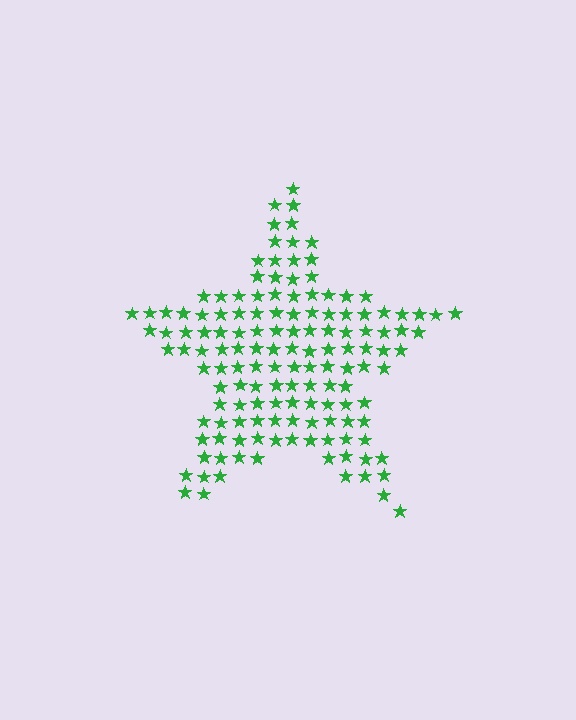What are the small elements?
The small elements are stars.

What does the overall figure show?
The overall figure shows a star.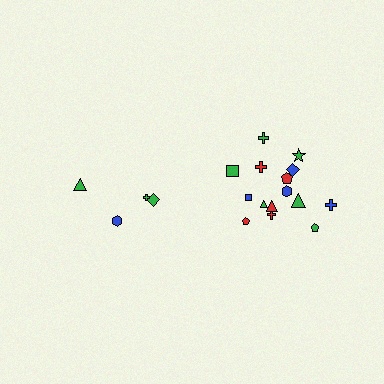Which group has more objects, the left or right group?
The right group.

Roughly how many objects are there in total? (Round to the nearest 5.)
Roughly 20 objects in total.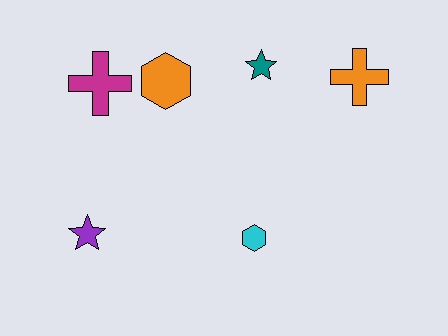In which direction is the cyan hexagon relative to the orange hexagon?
The cyan hexagon is below the orange hexagon.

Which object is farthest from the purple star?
The orange cross is farthest from the purple star.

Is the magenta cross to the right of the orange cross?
No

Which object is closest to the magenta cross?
The orange hexagon is closest to the magenta cross.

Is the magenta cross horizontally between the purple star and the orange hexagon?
Yes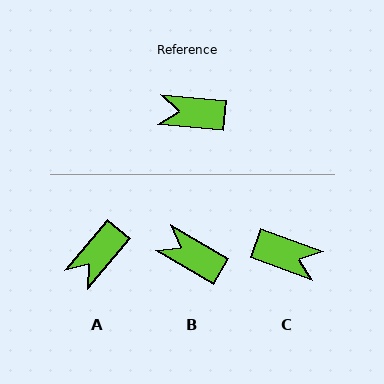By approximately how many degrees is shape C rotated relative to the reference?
Approximately 165 degrees counter-clockwise.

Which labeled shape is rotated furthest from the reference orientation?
C, about 165 degrees away.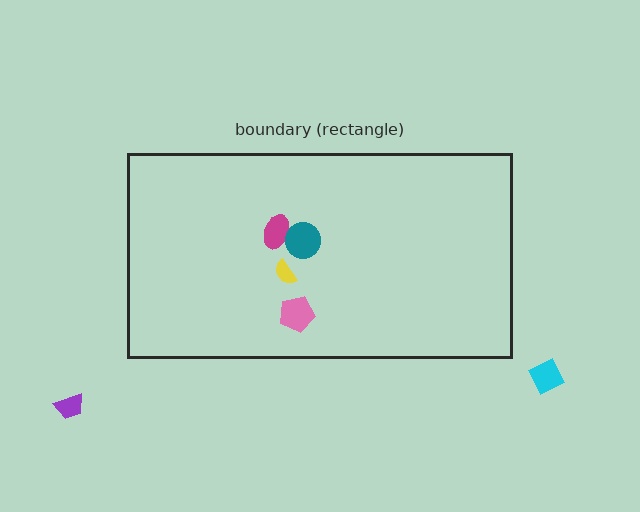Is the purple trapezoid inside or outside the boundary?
Outside.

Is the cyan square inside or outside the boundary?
Outside.